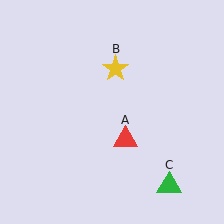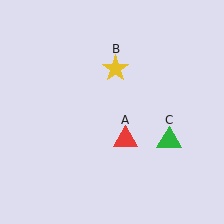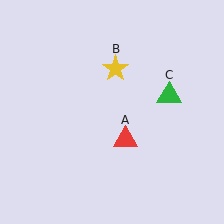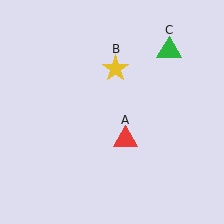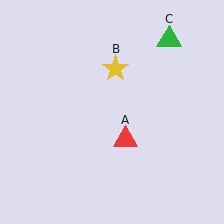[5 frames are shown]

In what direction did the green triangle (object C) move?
The green triangle (object C) moved up.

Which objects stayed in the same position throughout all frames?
Red triangle (object A) and yellow star (object B) remained stationary.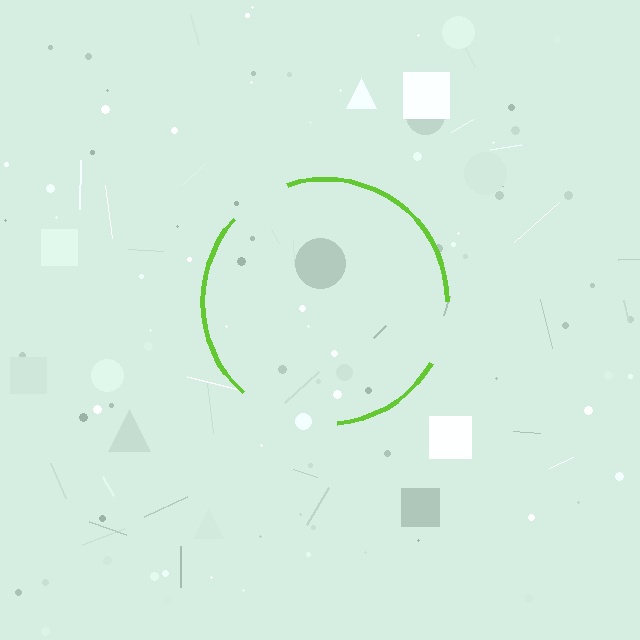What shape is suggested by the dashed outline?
The dashed outline suggests a circle.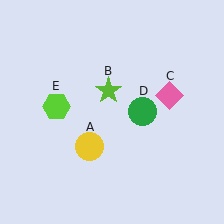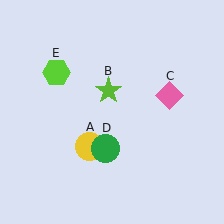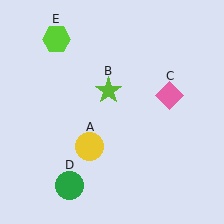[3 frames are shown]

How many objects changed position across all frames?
2 objects changed position: green circle (object D), lime hexagon (object E).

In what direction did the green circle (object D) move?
The green circle (object D) moved down and to the left.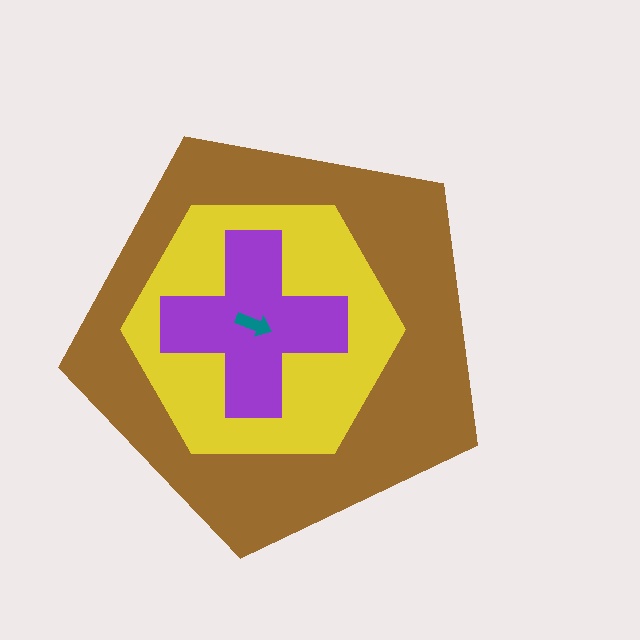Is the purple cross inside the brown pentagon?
Yes.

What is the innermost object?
The teal arrow.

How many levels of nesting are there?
4.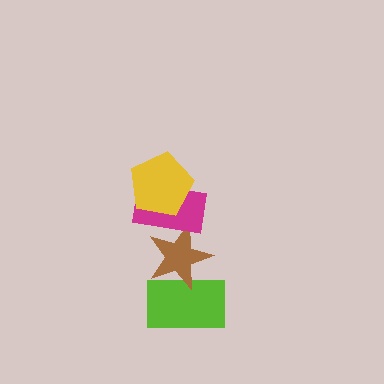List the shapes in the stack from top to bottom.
From top to bottom: the yellow pentagon, the magenta rectangle, the brown star, the lime rectangle.